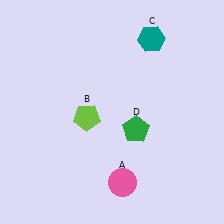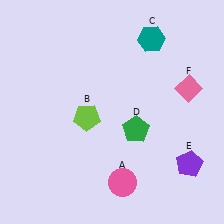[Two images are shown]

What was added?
A purple pentagon (E), a pink diamond (F) were added in Image 2.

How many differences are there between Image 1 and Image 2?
There are 2 differences between the two images.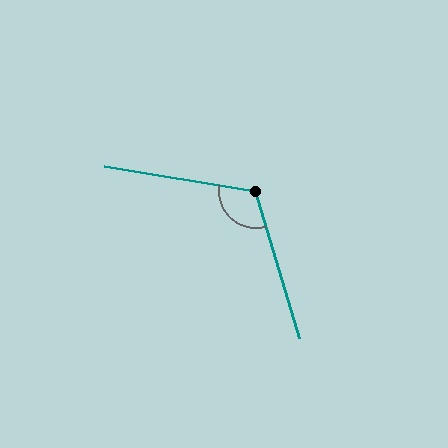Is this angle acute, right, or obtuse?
It is obtuse.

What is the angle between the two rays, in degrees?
Approximately 116 degrees.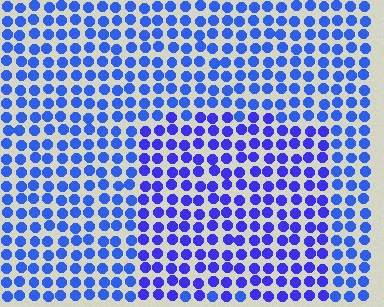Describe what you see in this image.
The image is filled with small blue elements in a uniform arrangement. A rectangle-shaped region is visible where the elements are tinted to a slightly different hue, forming a subtle color boundary.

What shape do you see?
I see a rectangle.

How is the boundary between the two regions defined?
The boundary is defined purely by a slight shift in hue (about 20 degrees). Spacing, size, and orientation are identical on both sides.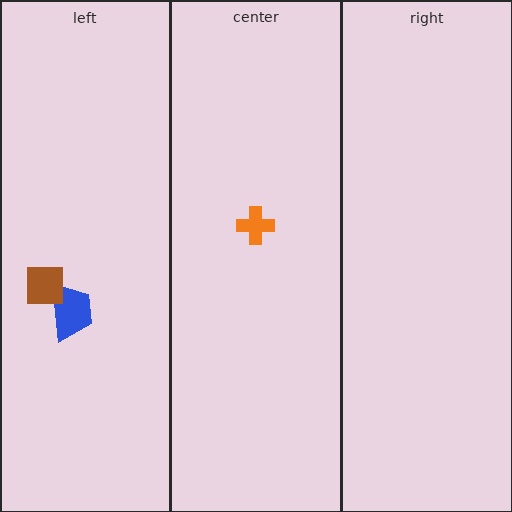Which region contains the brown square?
The left region.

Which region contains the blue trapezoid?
The left region.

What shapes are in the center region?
The orange cross.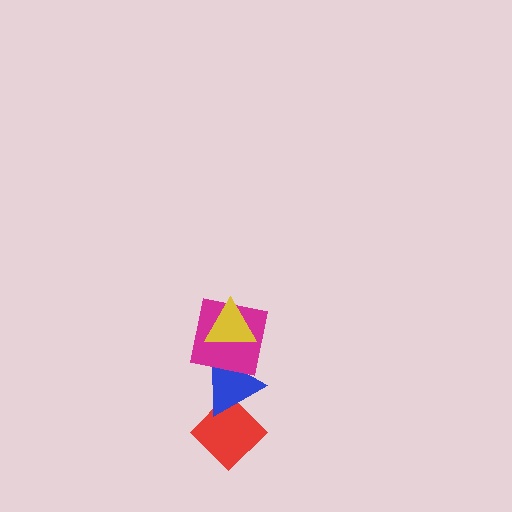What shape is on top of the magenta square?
The yellow triangle is on top of the magenta square.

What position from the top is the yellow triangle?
The yellow triangle is 1st from the top.